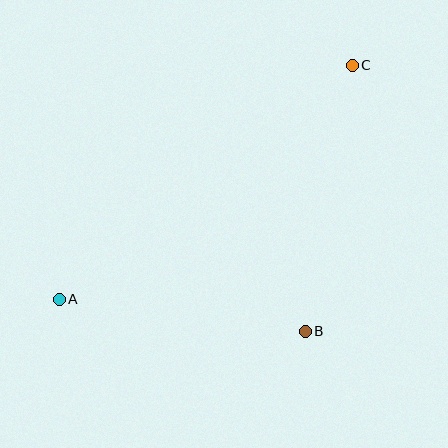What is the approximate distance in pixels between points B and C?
The distance between B and C is approximately 270 pixels.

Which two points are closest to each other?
Points A and B are closest to each other.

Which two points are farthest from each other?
Points A and C are farthest from each other.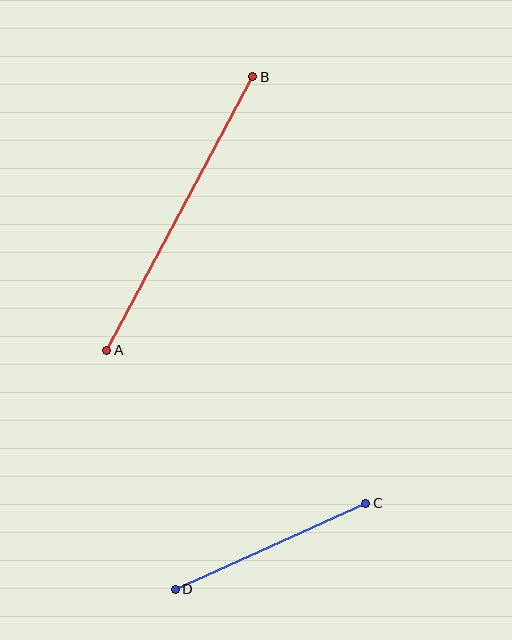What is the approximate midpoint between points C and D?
The midpoint is at approximately (270, 546) pixels.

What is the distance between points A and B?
The distance is approximately 310 pixels.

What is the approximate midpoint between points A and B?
The midpoint is at approximately (180, 213) pixels.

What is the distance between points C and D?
The distance is approximately 209 pixels.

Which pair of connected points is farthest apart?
Points A and B are farthest apart.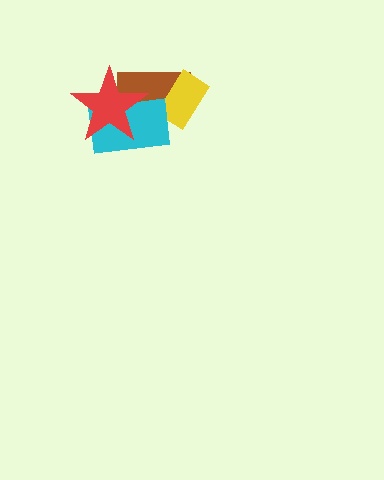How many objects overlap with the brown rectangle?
3 objects overlap with the brown rectangle.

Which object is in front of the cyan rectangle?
The red star is in front of the cyan rectangle.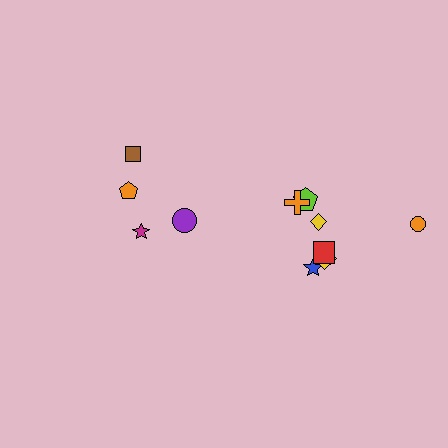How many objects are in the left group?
There are 4 objects.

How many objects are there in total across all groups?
There are 11 objects.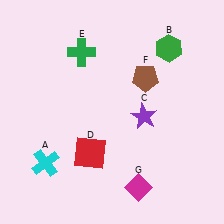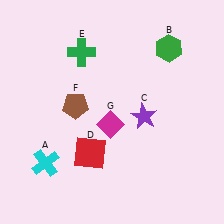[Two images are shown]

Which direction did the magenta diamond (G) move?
The magenta diamond (G) moved up.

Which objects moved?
The objects that moved are: the brown pentagon (F), the magenta diamond (G).